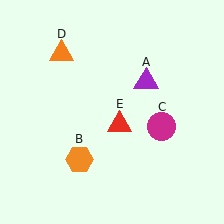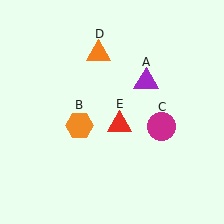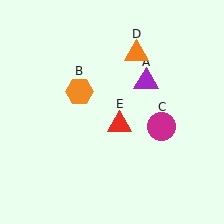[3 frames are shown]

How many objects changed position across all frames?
2 objects changed position: orange hexagon (object B), orange triangle (object D).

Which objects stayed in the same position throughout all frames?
Purple triangle (object A) and magenta circle (object C) and red triangle (object E) remained stationary.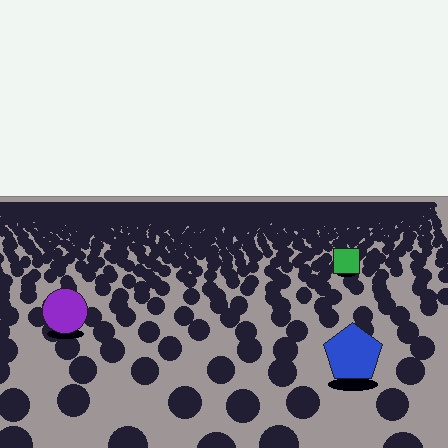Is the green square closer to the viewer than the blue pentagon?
No. The blue pentagon is closer — you can tell from the texture gradient: the ground texture is coarser near it.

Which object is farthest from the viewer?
The green square is farthest from the viewer. It appears smaller and the ground texture around it is denser.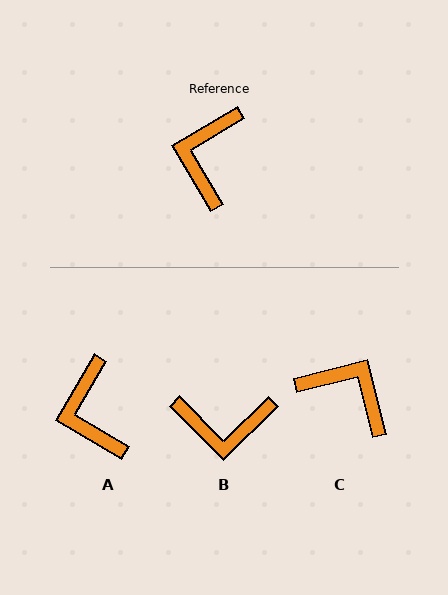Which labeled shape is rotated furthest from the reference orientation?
C, about 107 degrees away.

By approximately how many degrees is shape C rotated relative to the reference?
Approximately 107 degrees clockwise.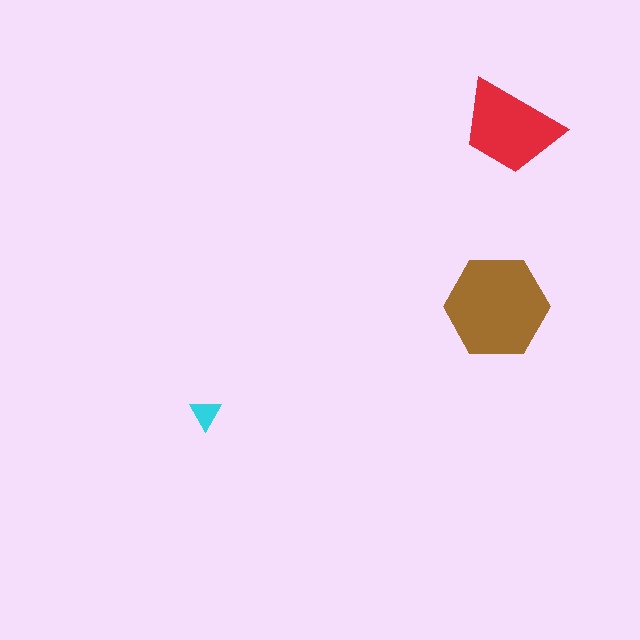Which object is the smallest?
The cyan triangle.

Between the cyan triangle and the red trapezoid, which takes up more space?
The red trapezoid.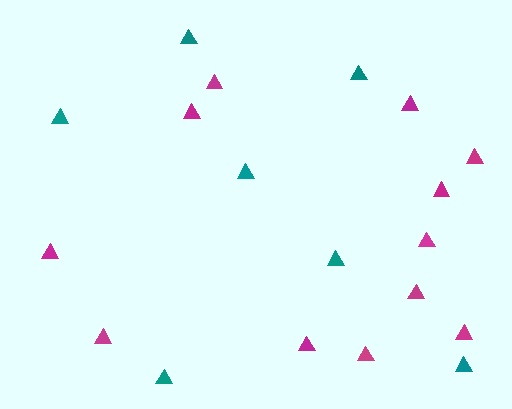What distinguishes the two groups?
There are 2 groups: one group of magenta triangles (12) and one group of teal triangles (7).